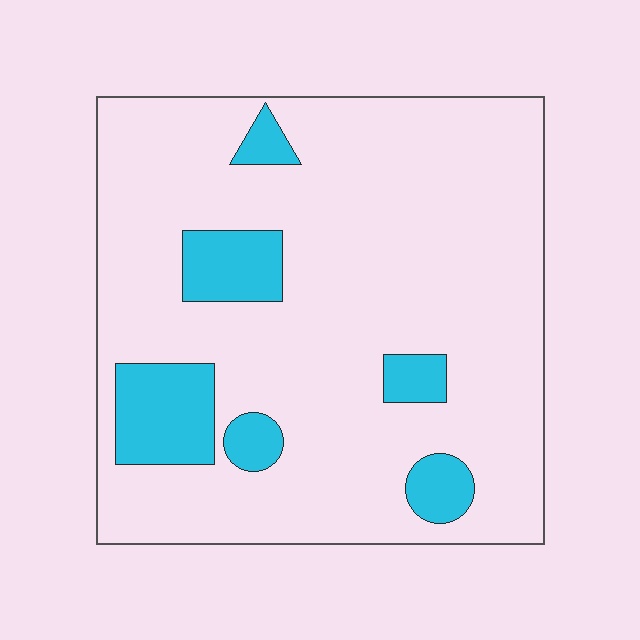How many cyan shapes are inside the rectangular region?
6.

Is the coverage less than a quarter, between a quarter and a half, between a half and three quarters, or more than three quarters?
Less than a quarter.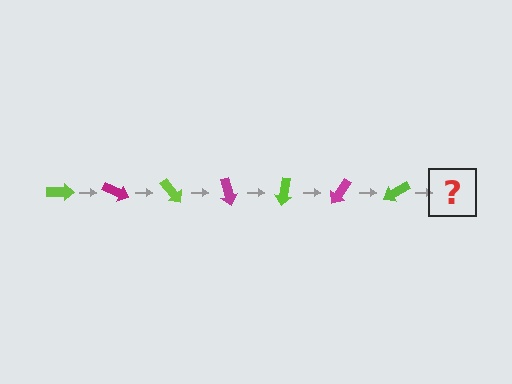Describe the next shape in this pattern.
It should be a magenta arrow, rotated 175 degrees from the start.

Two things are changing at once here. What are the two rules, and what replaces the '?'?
The two rules are that it rotates 25 degrees each step and the color cycles through lime and magenta. The '?' should be a magenta arrow, rotated 175 degrees from the start.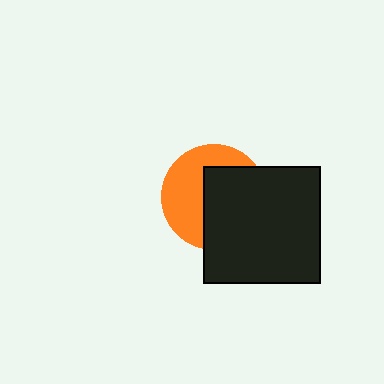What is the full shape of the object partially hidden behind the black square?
The partially hidden object is an orange circle.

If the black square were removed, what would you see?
You would see the complete orange circle.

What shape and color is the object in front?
The object in front is a black square.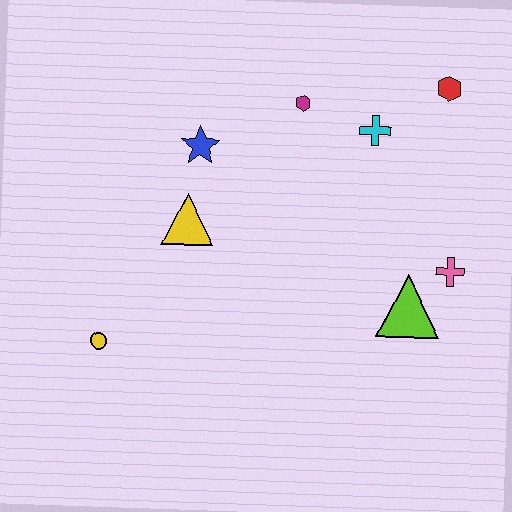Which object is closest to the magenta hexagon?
The cyan cross is closest to the magenta hexagon.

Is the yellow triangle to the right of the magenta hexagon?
No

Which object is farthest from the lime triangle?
The yellow circle is farthest from the lime triangle.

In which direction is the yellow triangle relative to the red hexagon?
The yellow triangle is to the left of the red hexagon.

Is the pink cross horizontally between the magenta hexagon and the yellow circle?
No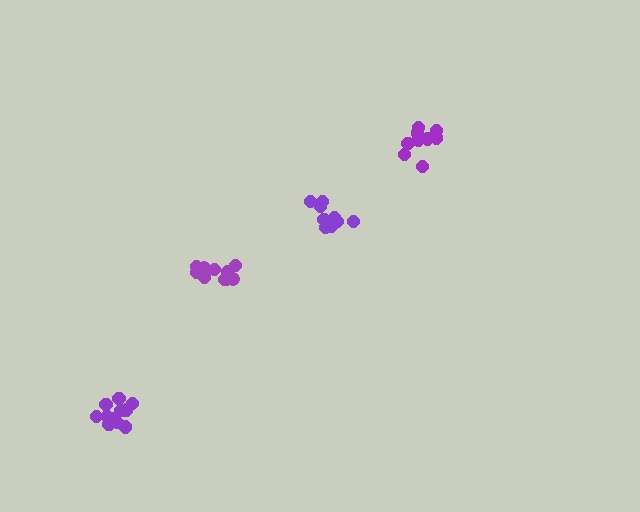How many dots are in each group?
Group 1: 11 dots, Group 2: 10 dots, Group 3: 9 dots, Group 4: 12 dots (42 total).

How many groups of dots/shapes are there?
There are 4 groups.